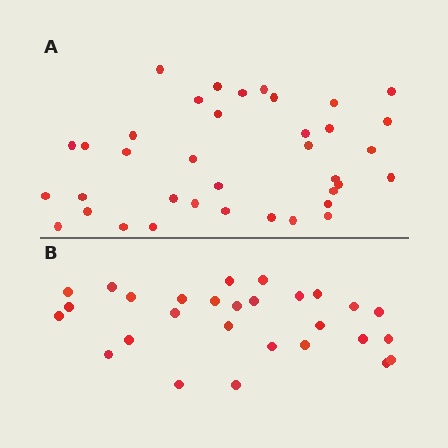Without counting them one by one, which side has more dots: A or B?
Region A (the top region) has more dots.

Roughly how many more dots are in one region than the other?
Region A has roughly 8 or so more dots than region B.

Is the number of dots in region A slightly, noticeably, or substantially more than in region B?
Region A has noticeably more, but not dramatically so. The ratio is roughly 1.3 to 1.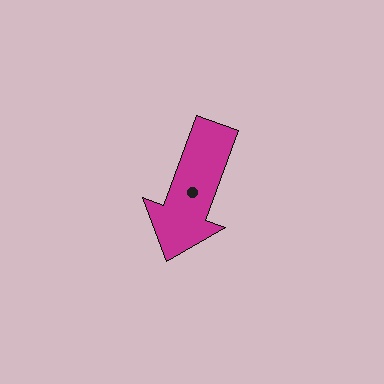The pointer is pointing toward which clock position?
Roughly 7 o'clock.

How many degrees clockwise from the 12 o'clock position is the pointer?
Approximately 200 degrees.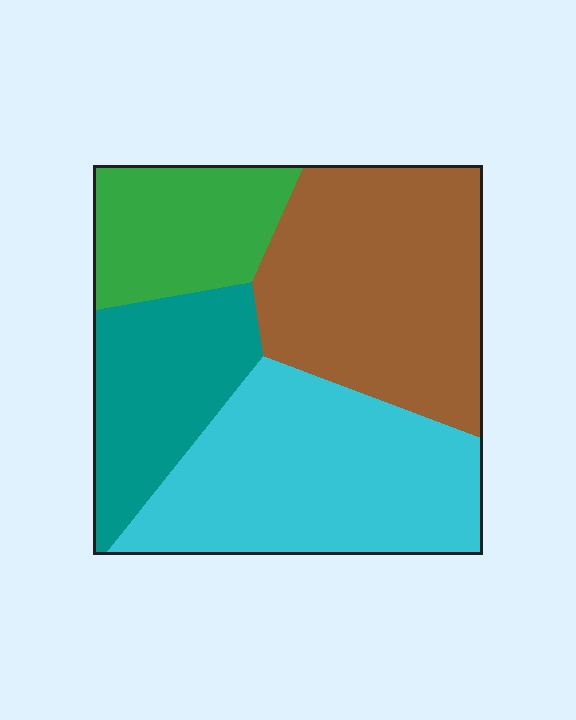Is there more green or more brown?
Brown.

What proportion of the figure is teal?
Teal covers around 20% of the figure.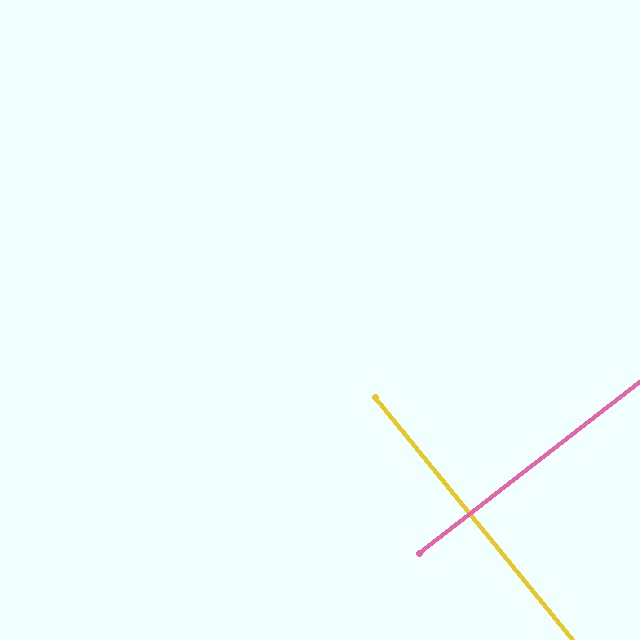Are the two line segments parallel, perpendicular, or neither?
Perpendicular — they meet at approximately 88°.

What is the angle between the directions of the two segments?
Approximately 88 degrees.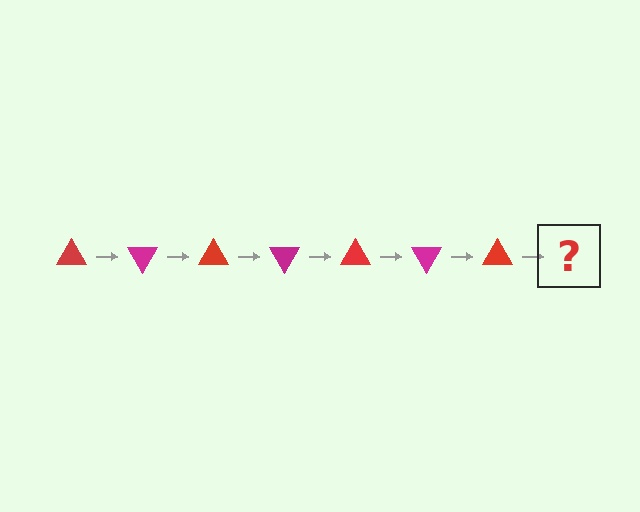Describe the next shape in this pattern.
It should be a magenta triangle, rotated 420 degrees from the start.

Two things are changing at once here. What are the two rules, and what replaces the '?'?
The two rules are that it rotates 60 degrees each step and the color cycles through red and magenta. The '?' should be a magenta triangle, rotated 420 degrees from the start.